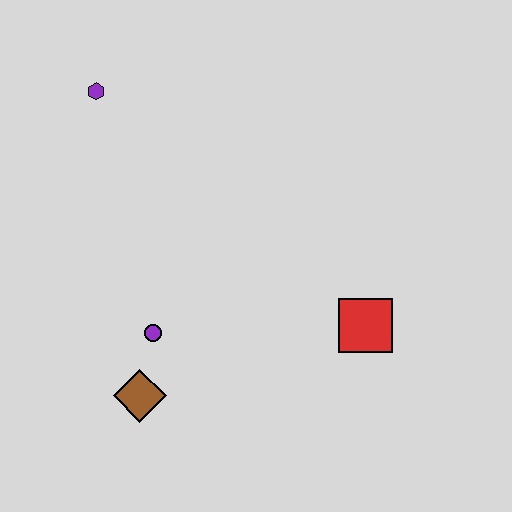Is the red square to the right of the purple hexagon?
Yes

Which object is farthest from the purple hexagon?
The red square is farthest from the purple hexagon.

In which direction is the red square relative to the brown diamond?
The red square is to the right of the brown diamond.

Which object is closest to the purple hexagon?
The purple circle is closest to the purple hexagon.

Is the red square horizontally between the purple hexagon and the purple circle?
No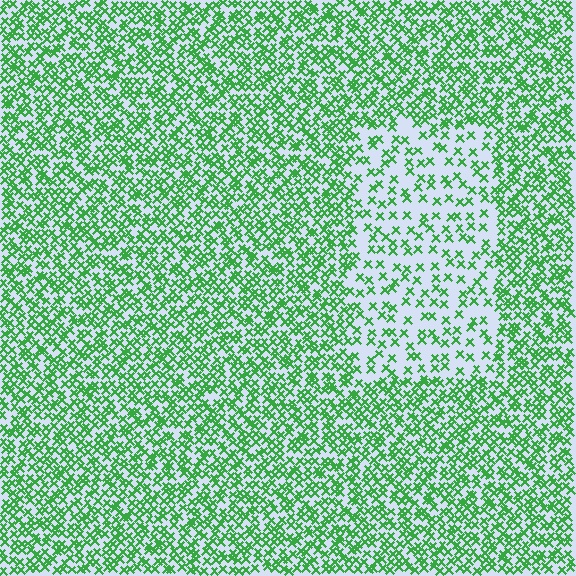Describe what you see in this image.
The image contains small green elements arranged at two different densities. A rectangle-shaped region is visible where the elements are less densely packed than the surrounding area.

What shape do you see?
I see a rectangle.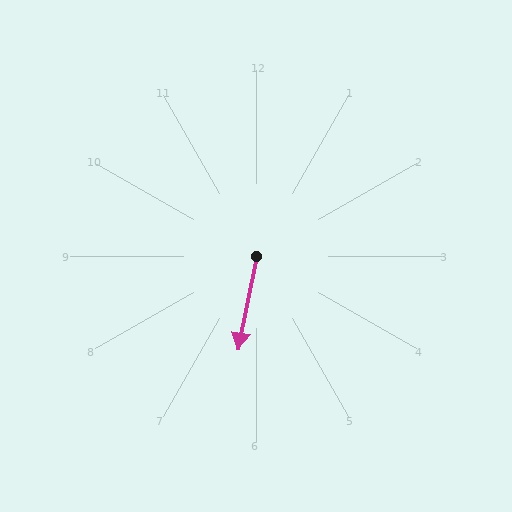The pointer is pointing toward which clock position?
Roughly 6 o'clock.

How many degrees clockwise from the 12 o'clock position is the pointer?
Approximately 191 degrees.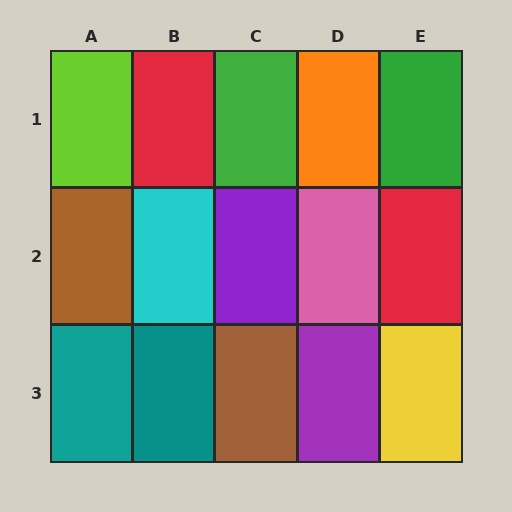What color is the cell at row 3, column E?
Yellow.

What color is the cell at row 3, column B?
Teal.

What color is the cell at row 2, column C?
Purple.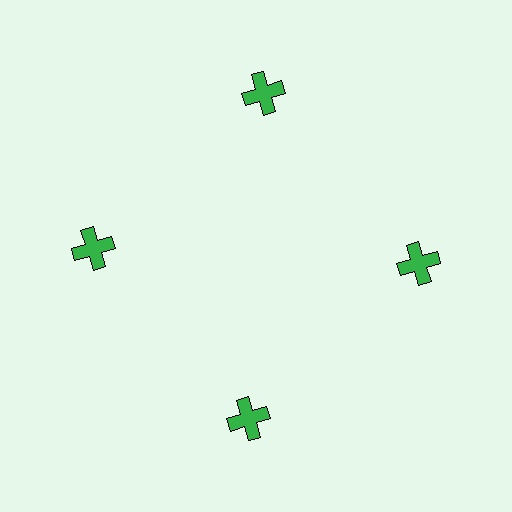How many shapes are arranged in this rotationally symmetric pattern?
There are 4 shapes, arranged in 4 groups of 1.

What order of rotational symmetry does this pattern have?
This pattern has 4-fold rotational symmetry.